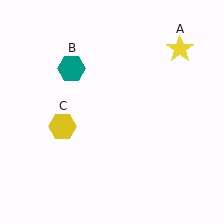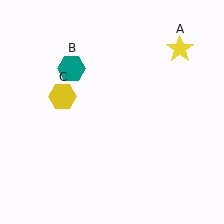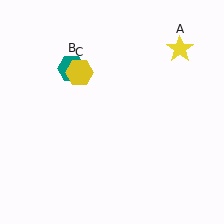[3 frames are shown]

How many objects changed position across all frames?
1 object changed position: yellow hexagon (object C).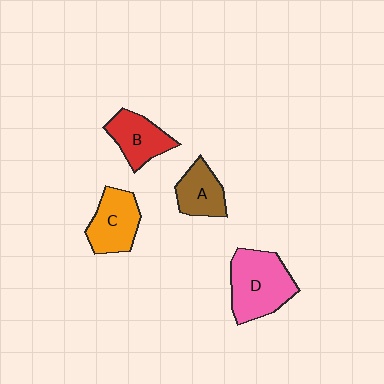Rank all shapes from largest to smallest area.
From largest to smallest: D (pink), C (orange), B (red), A (brown).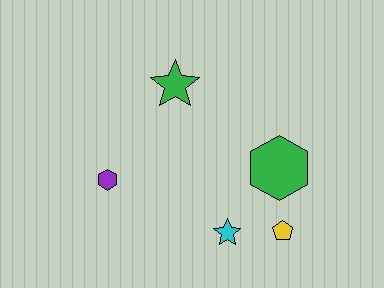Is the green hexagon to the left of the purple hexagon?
No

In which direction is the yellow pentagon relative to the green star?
The yellow pentagon is below the green star.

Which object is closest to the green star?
The purple hexagon is closest to the green star.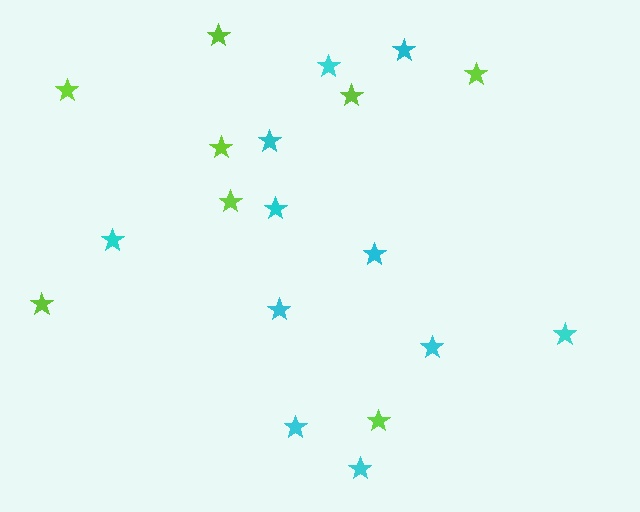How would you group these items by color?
There are 2 groups: one group of lime stars (8) and one group of cyan stars (11).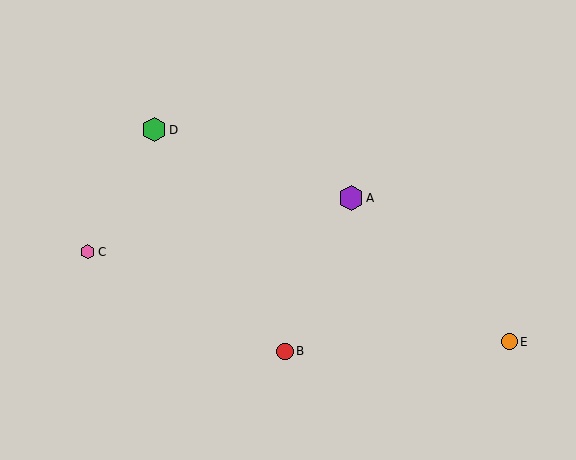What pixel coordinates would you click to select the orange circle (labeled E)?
Click at (509, 342) to select the orange circle E.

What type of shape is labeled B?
Shape B is a red circle.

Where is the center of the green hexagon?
The center of the green hexagon is at (154, 130).